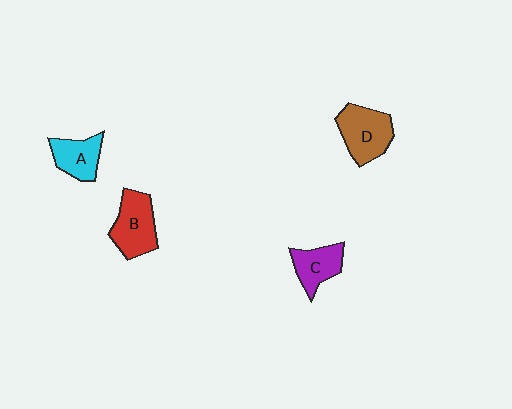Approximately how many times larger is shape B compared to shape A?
Approximately 1.3 times.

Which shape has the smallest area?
Shape C (purple).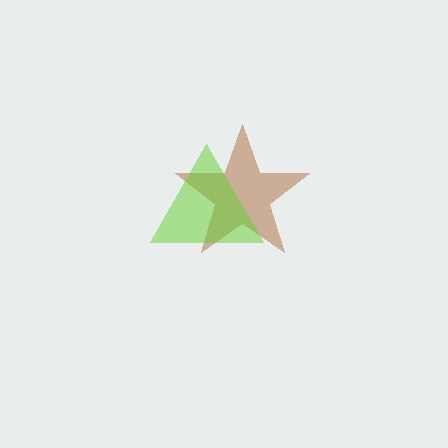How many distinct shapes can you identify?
There are 2 distinct shapes: a brown star, a lime triangle.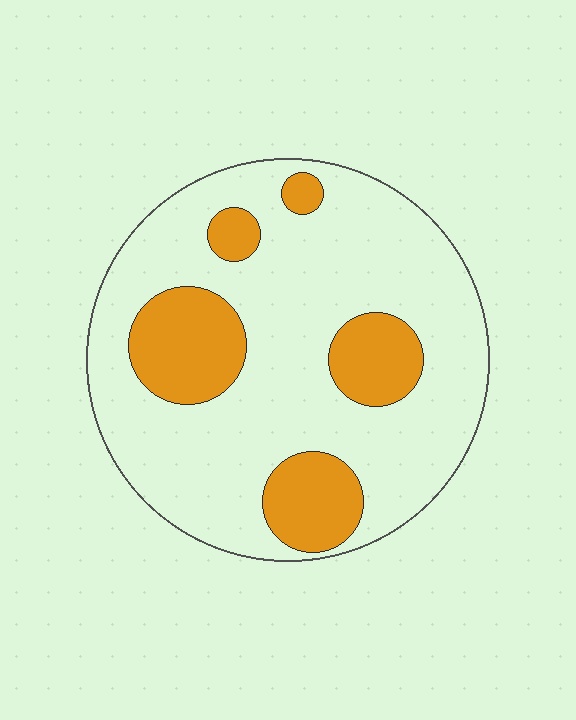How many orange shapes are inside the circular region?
5.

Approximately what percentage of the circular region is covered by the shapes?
Approximately 25%.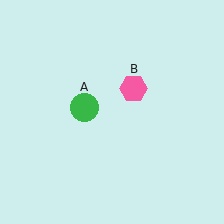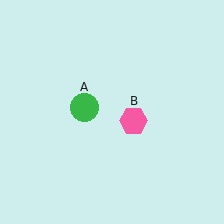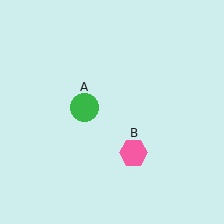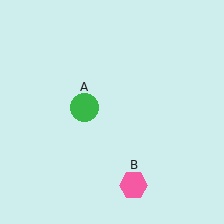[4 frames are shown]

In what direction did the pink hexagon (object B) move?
The pink hexagon (object B) moved down.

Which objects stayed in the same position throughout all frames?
Green circle (object A) remained stationary.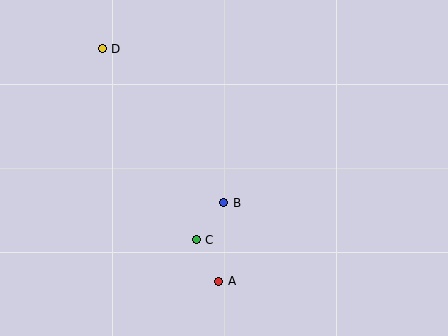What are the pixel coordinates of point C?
Point C is at (196, 240).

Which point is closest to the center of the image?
Point B at (224, 203) is closest to the center.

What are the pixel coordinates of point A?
Point A is at (219, 281).